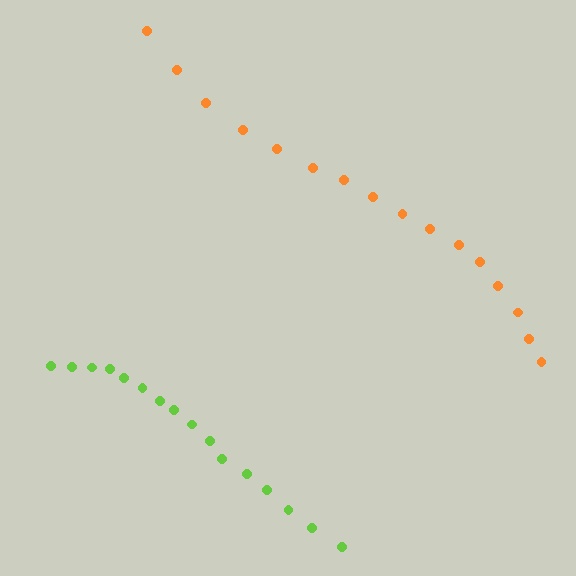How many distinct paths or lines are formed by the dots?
There are 2 distinct paths.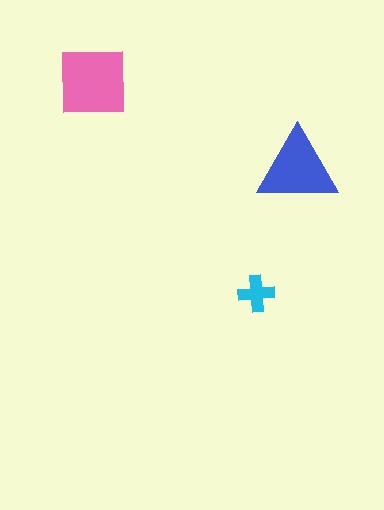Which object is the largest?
The pink square.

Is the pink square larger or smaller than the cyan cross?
Larger.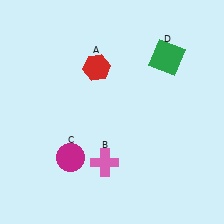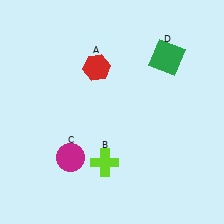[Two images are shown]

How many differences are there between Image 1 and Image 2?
There is 1 difference between the two images.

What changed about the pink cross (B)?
In Image 1, B is pink. In Image 2, it changed to lime.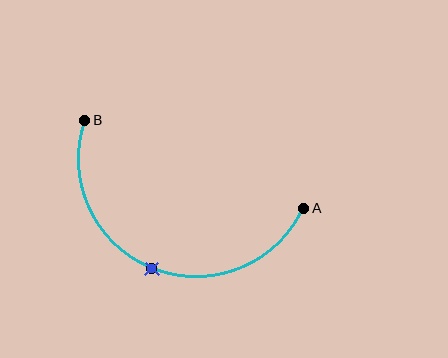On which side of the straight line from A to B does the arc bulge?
The arc bulges below the straight line connecting A and B.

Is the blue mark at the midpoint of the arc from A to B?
Yes. The blue mark lies on the arc at equal arc-length from both A and B — it is the arc midpoint.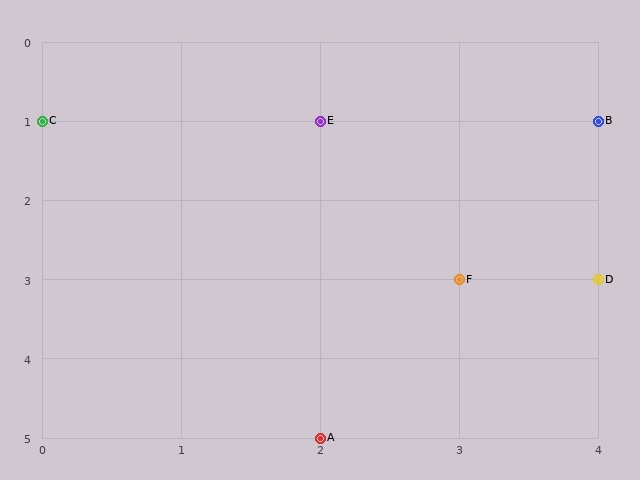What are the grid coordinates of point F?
Point F is at grid coordinates (3, 3).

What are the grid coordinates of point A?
Point A is at grid coordinates (2, 5).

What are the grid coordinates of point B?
Point B is at grid coordinates (4, 1).